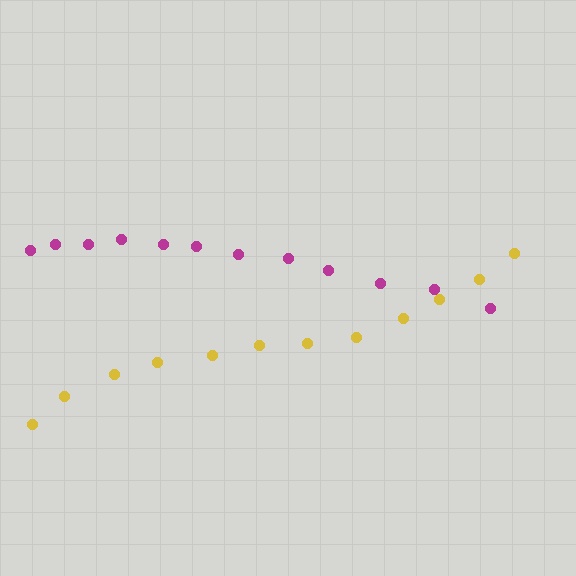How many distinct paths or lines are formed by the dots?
There are 2 distinct paths.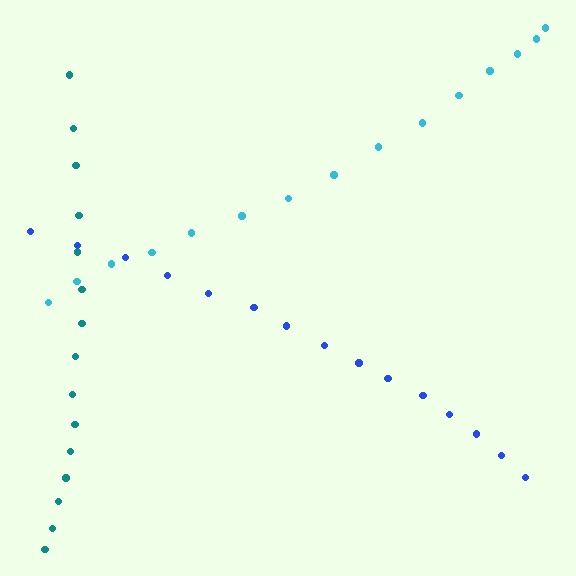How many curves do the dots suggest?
There are 3 distinct paths.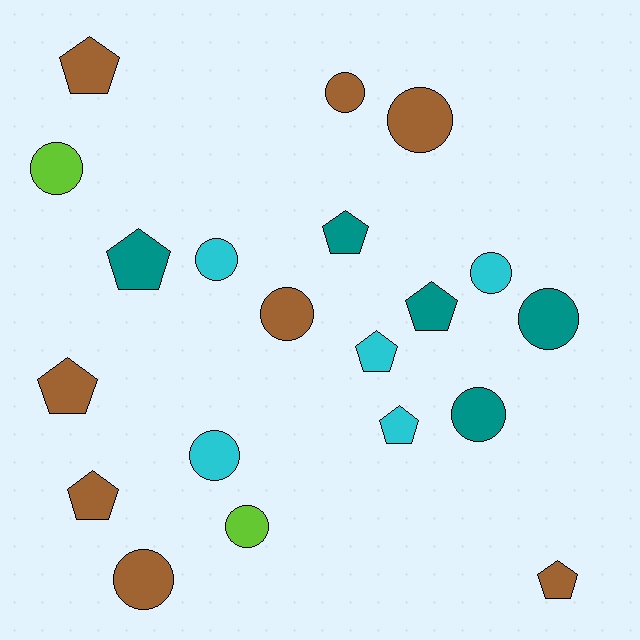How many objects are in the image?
There are 20 objects.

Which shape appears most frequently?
Circle, with 11 objects.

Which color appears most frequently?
Brown, with 8 objects.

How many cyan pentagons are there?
There are 2 cyan pentagons.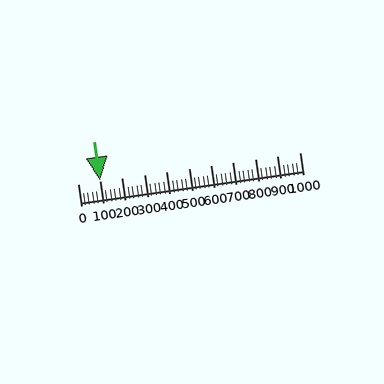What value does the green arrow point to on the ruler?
The green arrow points to approximately 100.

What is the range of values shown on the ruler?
The ruler shows values from 0 to 1000.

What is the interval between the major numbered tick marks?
The major tick marks are spaced 100 units apart.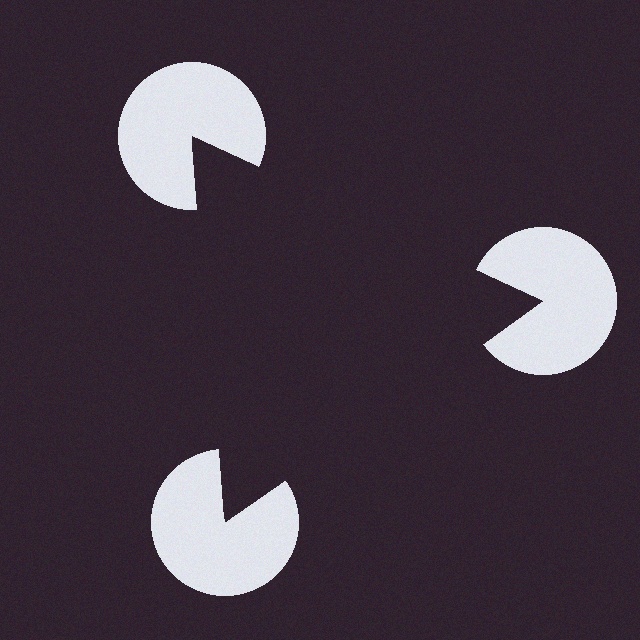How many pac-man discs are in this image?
There are 3 — one at each vertex of the illusory triangle.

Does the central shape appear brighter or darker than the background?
It typically appears slightly darker than the background, even though no actual brightness change is drawn.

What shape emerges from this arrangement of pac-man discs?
An illusory triangle — its edges are inferred from the aligned wedge cuts in the pac-man discs, not physically drawn.